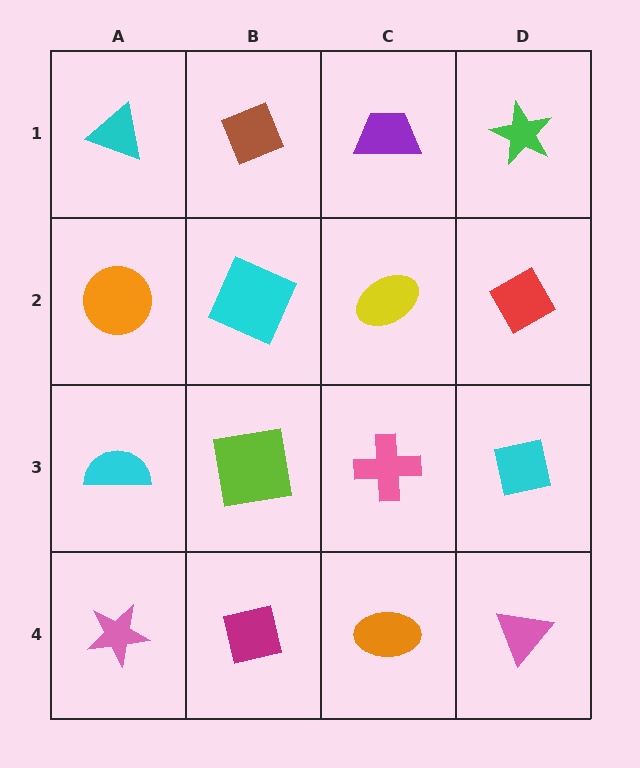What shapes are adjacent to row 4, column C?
A pink cross (row 3, column C), a magenta square (row 4, column B), a pink triangle (row 4, column D).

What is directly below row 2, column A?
A cyan semicircle.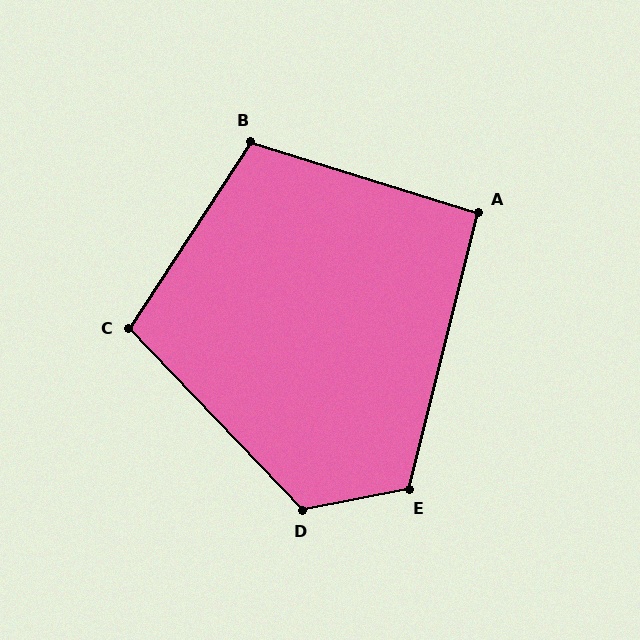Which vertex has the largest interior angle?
D, at approximately 122 degrees.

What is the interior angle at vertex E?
Approximately 115 degrees (obtuse).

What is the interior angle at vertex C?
Approximately 103 degrees (obtuse).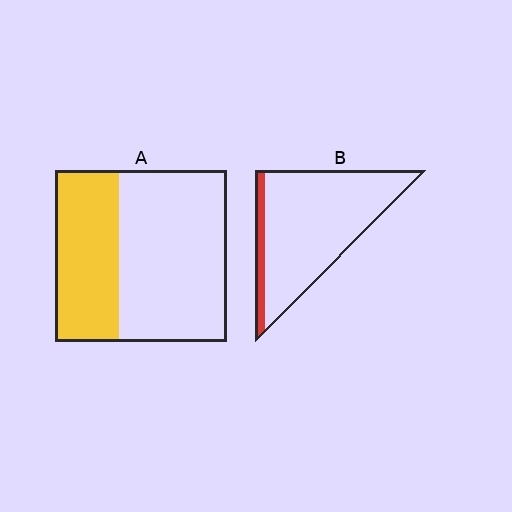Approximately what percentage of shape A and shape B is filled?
A is approximately 35% and B is approximately 10%.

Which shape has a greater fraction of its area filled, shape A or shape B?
Shape A.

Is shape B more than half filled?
No.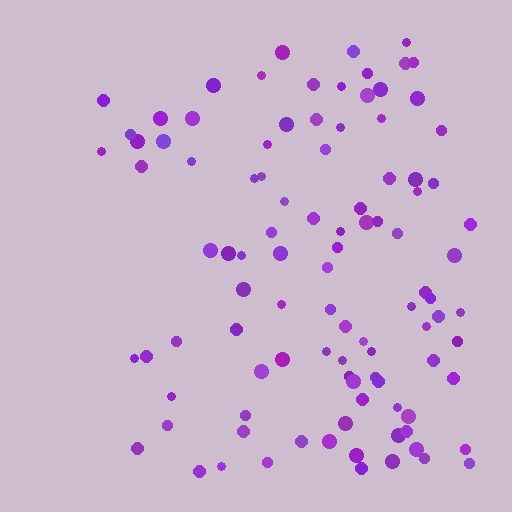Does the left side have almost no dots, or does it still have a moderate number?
Still a moderate number, just noticeably fewer than the right.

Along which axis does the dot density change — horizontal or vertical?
Horizontal.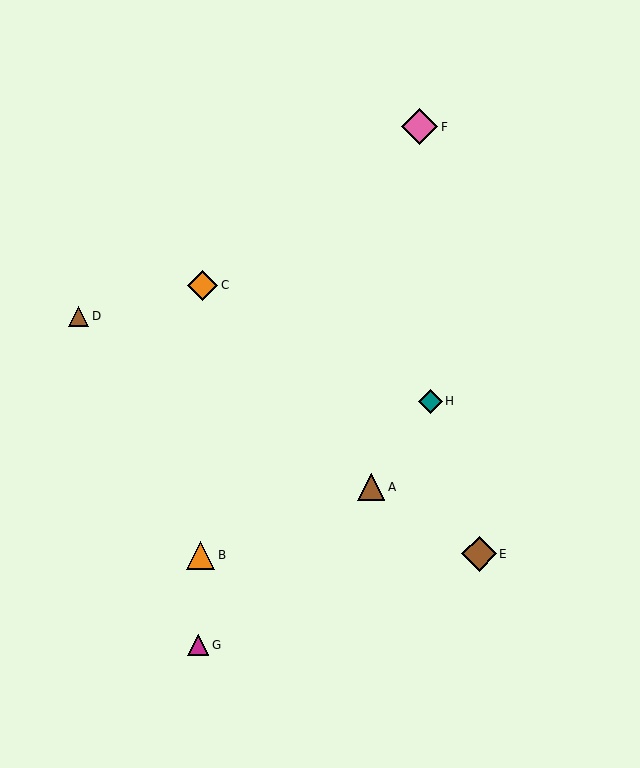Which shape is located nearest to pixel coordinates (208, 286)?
The orange diamond (labeled C) at (203, 285) is nearest to that location.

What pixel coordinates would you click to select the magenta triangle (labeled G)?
Click at (198, 645) to select the magenta triangle G.